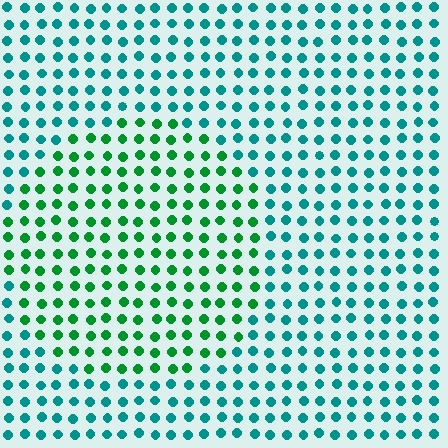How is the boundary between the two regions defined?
The boundary is defined purely by a slight shift in hue (about 40 degrees). Spacing, size, and orientation are identical on both sides.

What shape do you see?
I see a circle.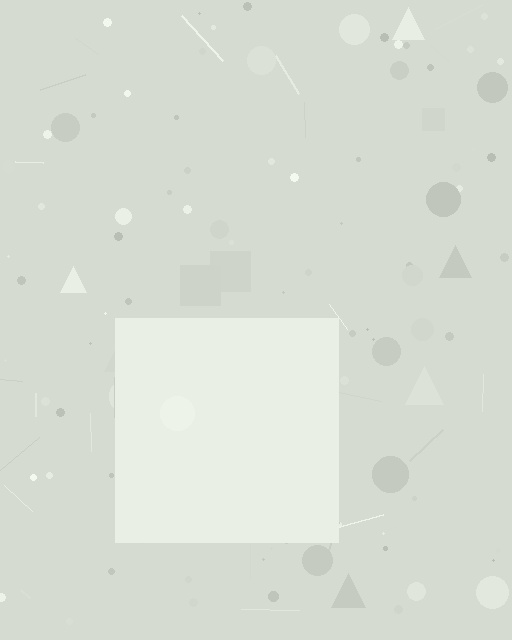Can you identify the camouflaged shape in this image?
The camouflaged shape is a square.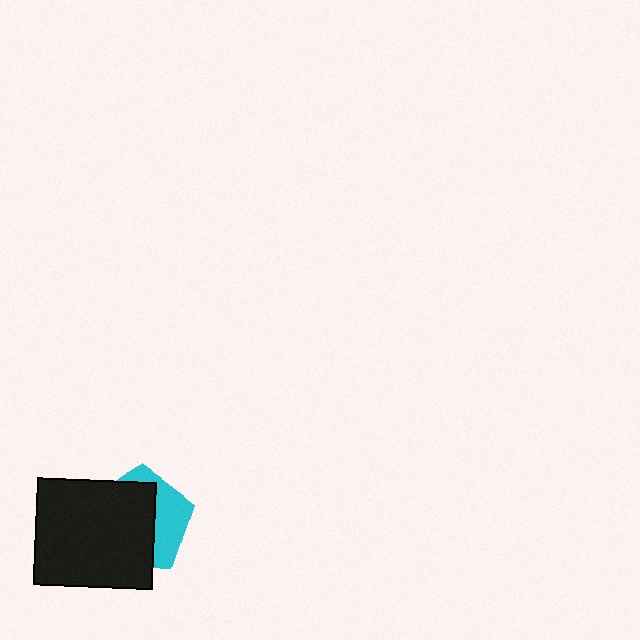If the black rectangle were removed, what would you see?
You would see the complete cyan pentagon.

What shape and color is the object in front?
The object in front is a black rectangle.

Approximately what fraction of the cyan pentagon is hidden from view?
Roughly 63% of the cyan pentagon is hidden behind the black rectangle.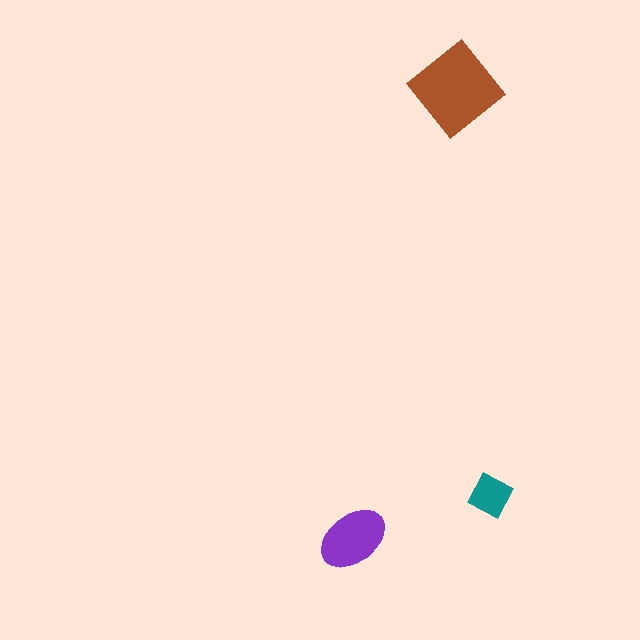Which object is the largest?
The brown diamond.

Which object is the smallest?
The teal square.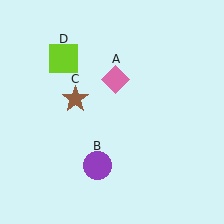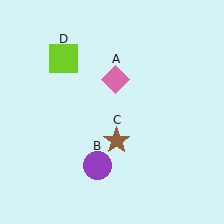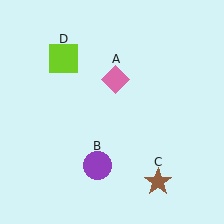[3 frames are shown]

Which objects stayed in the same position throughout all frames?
Pink diamond (object A) and purple circle (object B) and lime square (object D) remained stationary.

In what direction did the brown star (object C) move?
The brown star (object C) moved down and to the right.